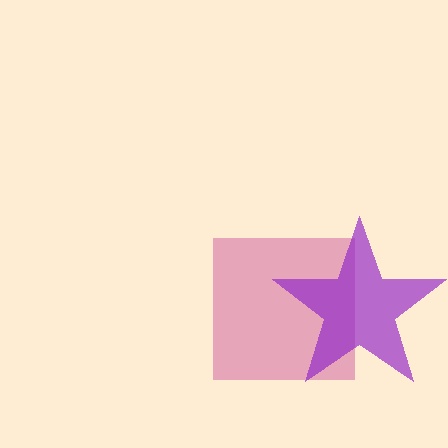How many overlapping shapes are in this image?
There are 2 overlapping shapes in the image.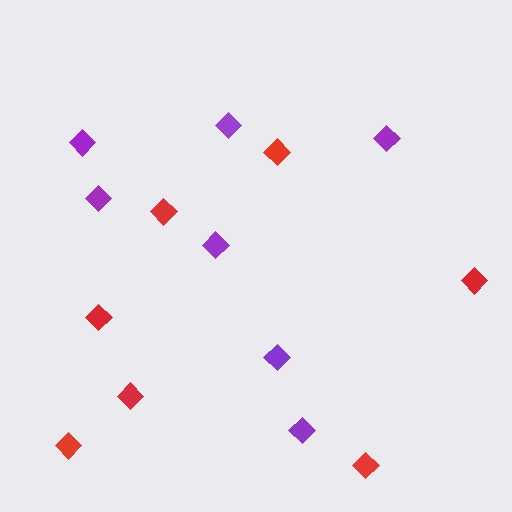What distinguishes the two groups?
There are 2 groups: one group of purple diamonds (7) and one group of red diamonds (7).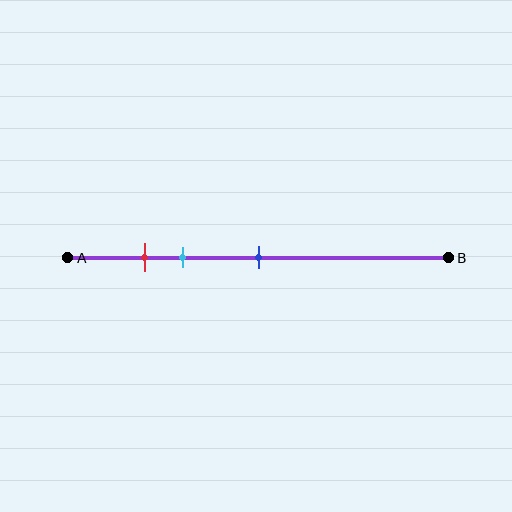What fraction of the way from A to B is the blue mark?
The blue mark is approximately 50% (0.5) of the way from A to B.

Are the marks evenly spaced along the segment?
No, the marks are not evenly spaced.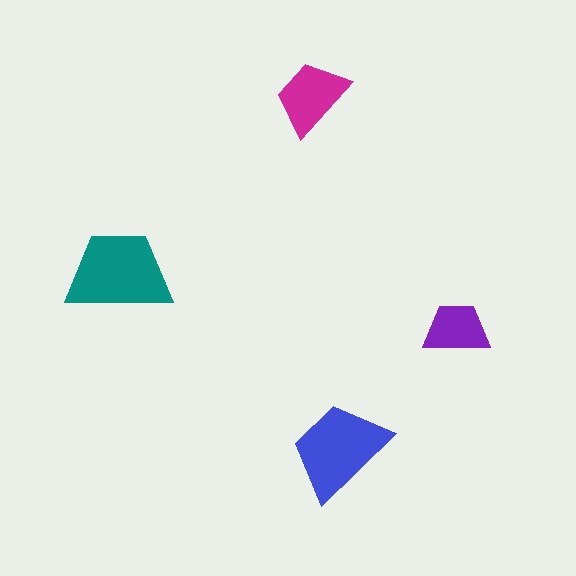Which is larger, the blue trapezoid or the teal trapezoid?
The teal one.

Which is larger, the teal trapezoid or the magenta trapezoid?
The teal one.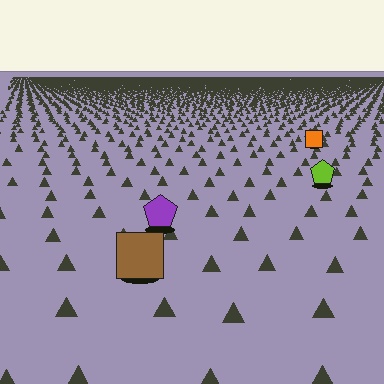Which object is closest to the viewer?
The brown square is closest. The texture marks near it are larger and more spread out.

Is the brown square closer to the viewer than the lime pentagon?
Yes. The brown square is closer — you can tell from the texture gradient: the ground texture is coarser near it.